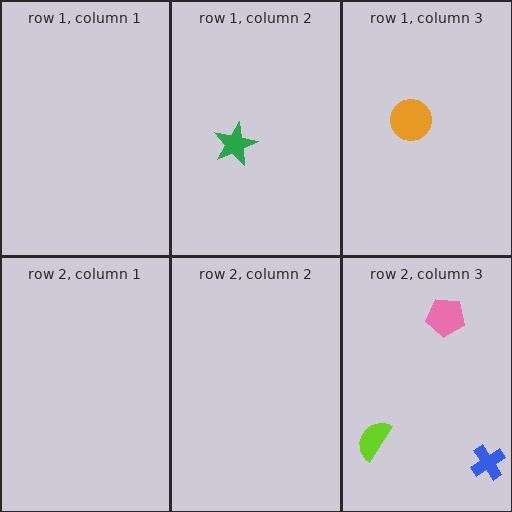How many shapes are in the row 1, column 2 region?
1.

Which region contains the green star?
The row 1, column 2 region.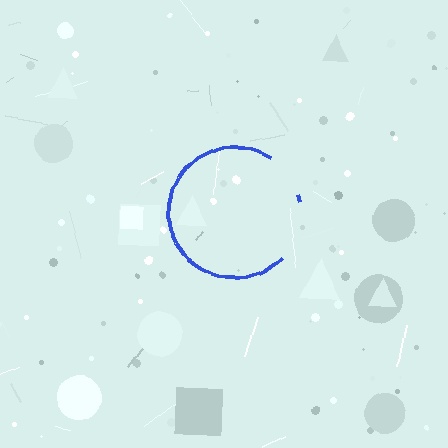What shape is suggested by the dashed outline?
The dashed outline suggests a circle.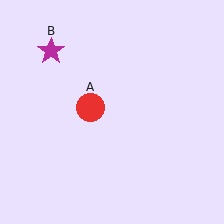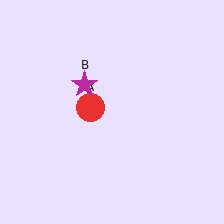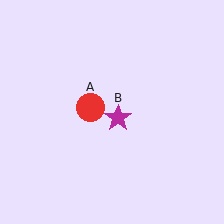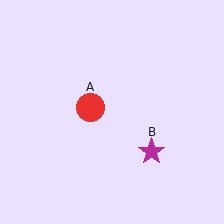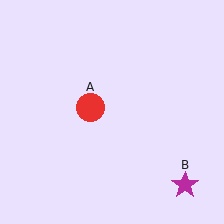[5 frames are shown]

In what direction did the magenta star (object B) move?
The magenta star (object B) moved down and to the right.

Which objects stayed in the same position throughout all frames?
Red circle (object A) remained stationary.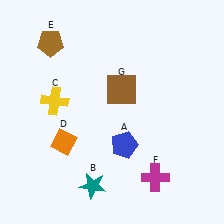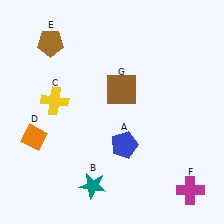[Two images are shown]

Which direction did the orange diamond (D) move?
The orange diamond (D) moved left.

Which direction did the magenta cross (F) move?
The magenta cross (F) moved right.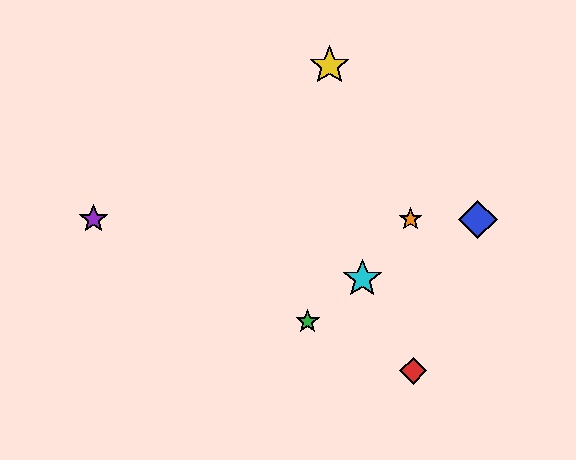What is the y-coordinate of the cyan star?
The cyan star is at y≈279.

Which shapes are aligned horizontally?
The blue diamond, the purple star, the orange star are aligned horizontally.